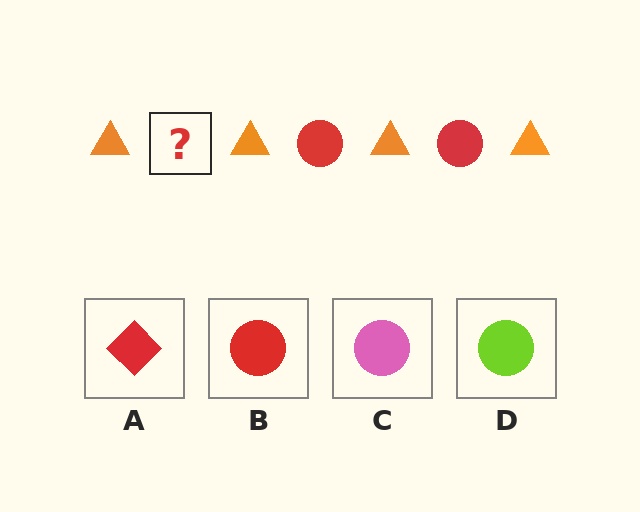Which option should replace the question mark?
Option B.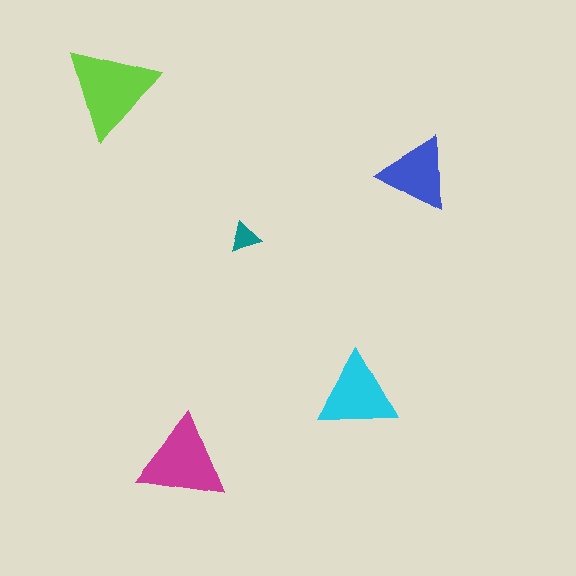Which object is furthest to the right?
The blue triangle is rightmost.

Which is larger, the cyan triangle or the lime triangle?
The lime one.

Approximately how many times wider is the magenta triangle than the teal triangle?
About 3 times wider.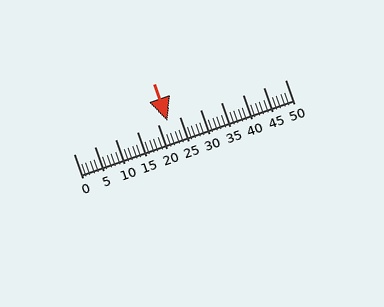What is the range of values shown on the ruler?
The ruler shows values from 0 to 50.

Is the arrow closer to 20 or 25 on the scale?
The arrow is closer to 20.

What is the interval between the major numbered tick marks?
The major tick marks are spaced 5 units apart.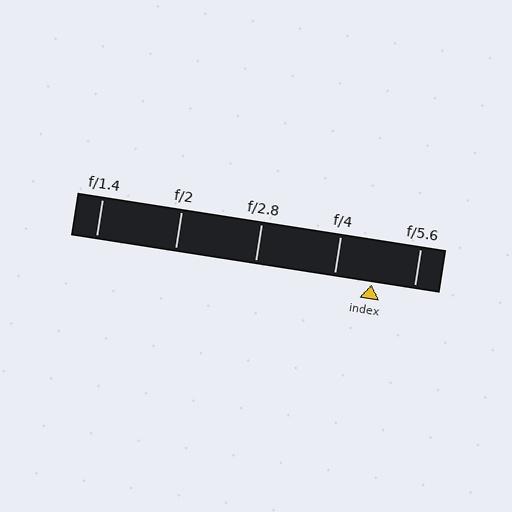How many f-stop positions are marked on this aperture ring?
There are 5 f-stop positions marked.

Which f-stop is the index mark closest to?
The index mark is closest to f/4.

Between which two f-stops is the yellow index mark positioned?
The index mark is between f/4 and f/5.6.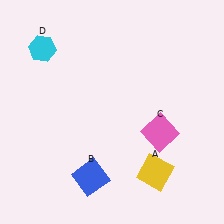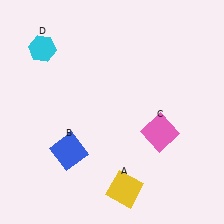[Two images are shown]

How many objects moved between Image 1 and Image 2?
2 objects moved between the two images.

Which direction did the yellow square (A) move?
The yellow square (A) moved left.